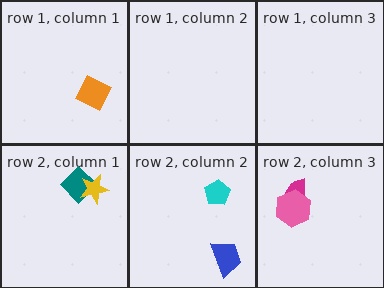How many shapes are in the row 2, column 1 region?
2.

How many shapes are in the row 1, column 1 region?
1.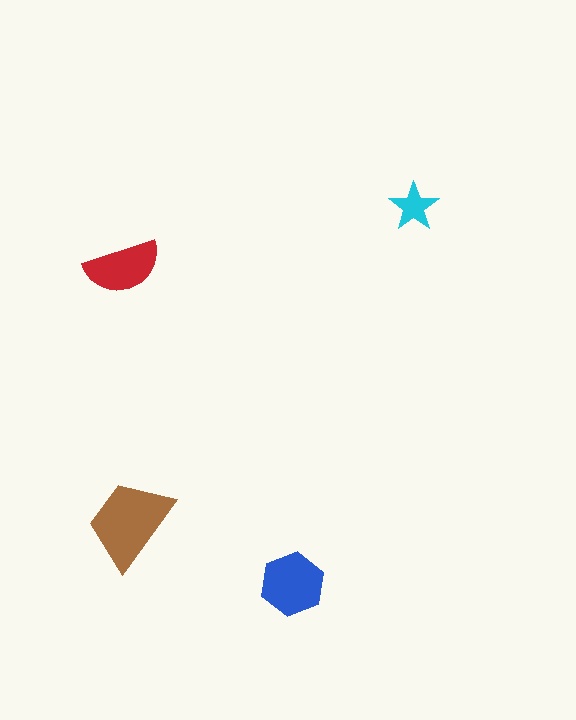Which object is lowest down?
The blue hexagon is bottommost.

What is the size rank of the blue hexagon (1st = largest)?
2nd.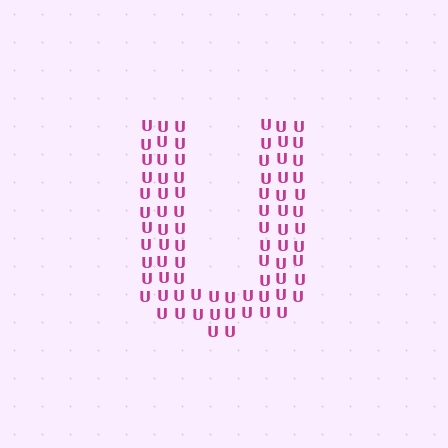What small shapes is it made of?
It is made of small letter U's.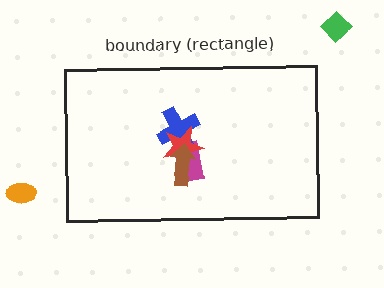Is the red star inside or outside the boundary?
Inside.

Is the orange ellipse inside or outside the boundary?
Outside.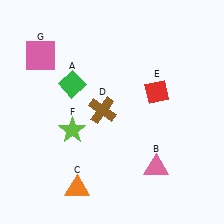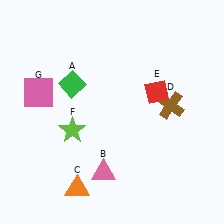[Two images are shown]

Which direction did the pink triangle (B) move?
The pink triangle (B) moved left.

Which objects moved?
The objects that moved are: the pink triangle (B), the brown cross (D), the pink square (G).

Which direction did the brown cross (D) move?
The brown cross (D) moved right.